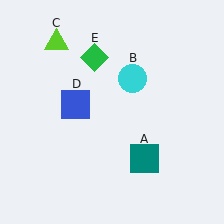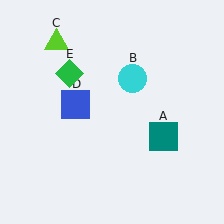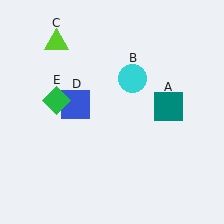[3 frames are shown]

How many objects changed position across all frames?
2 objects changed position: teal square (object A), green diamond (object E).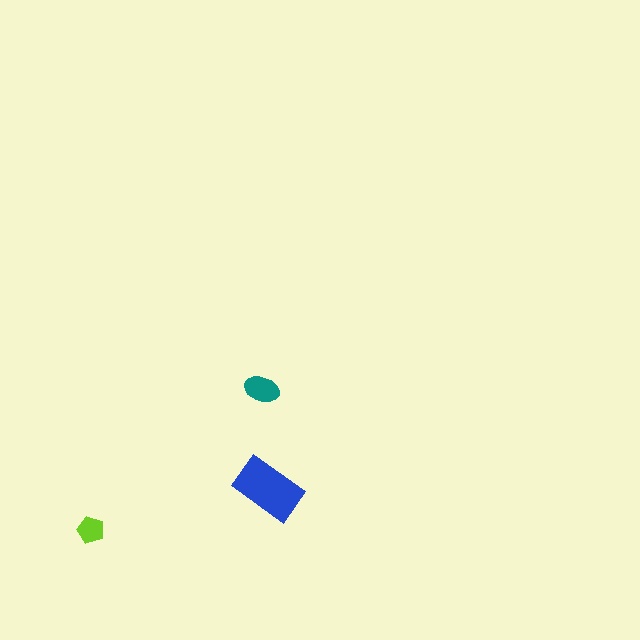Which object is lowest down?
The lime pentagon is bottommost.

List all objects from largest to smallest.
The blue rectangle, the teal ellipse, the lime pentagon.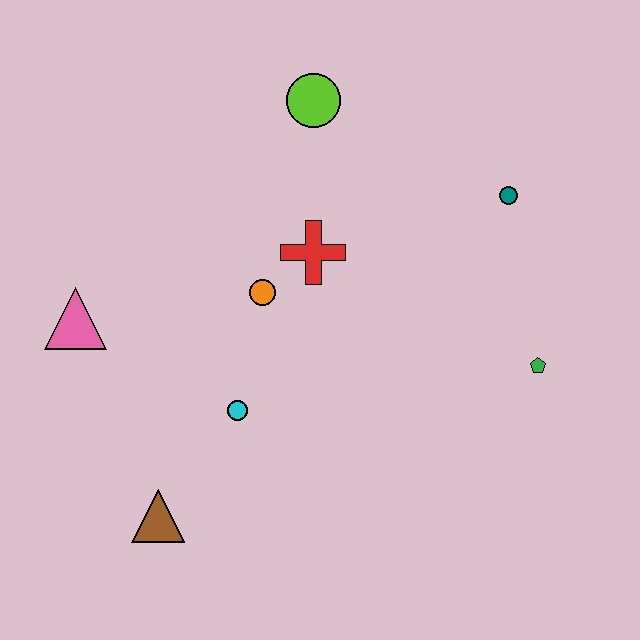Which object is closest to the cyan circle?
The orange circle is closest to the cyan circle.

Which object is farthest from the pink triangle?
The green pentagon is farthest from the pink triangle.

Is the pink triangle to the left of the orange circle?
Yes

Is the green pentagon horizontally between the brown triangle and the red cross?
No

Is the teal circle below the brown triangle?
No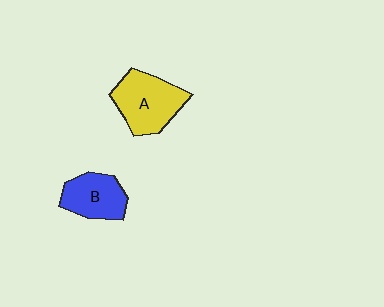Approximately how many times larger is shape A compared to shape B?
Approximately 1.3 times.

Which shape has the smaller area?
Shape B (blue).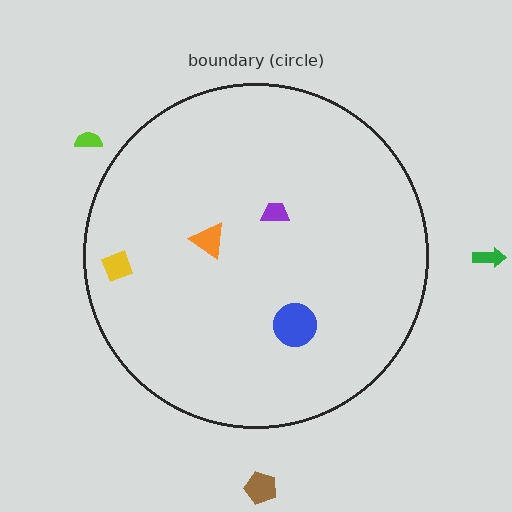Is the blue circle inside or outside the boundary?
Inside.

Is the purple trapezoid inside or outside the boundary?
Inside.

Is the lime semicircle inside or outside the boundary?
Outside.